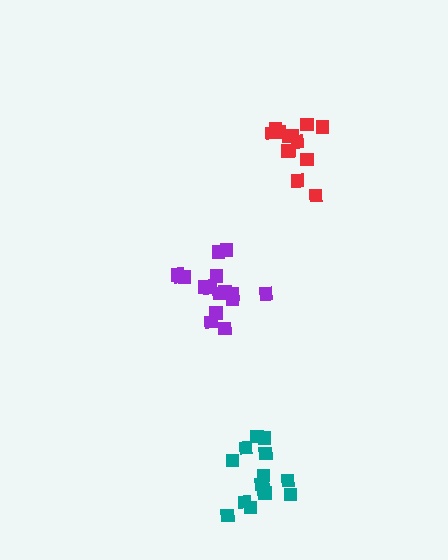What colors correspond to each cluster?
The clusters are colored: purple, red, teal.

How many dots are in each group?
Group 1: 16 dots, Group 2: 13 dots, Group 3: 14 dots (43 total).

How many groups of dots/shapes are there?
There are 3 groups.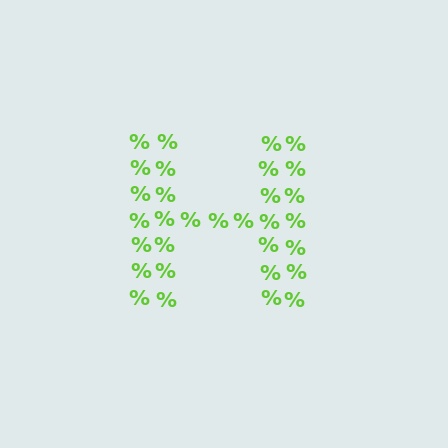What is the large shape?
The large shape is the letter H.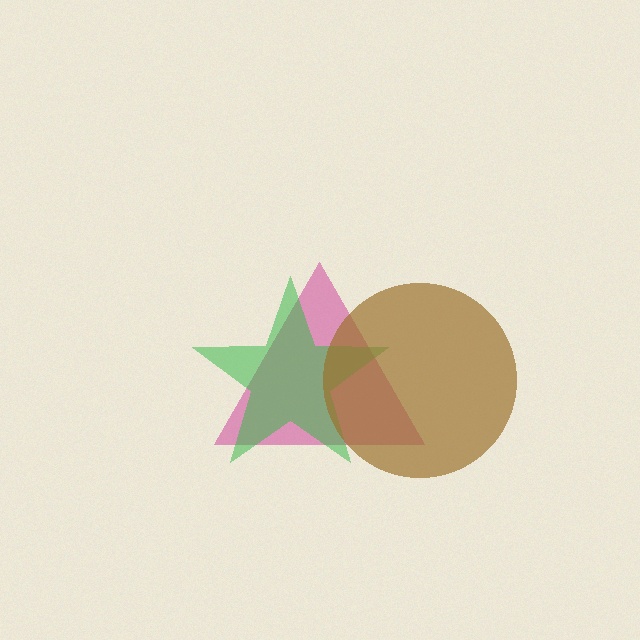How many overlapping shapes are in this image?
There are 3 overlapping shapes in the image.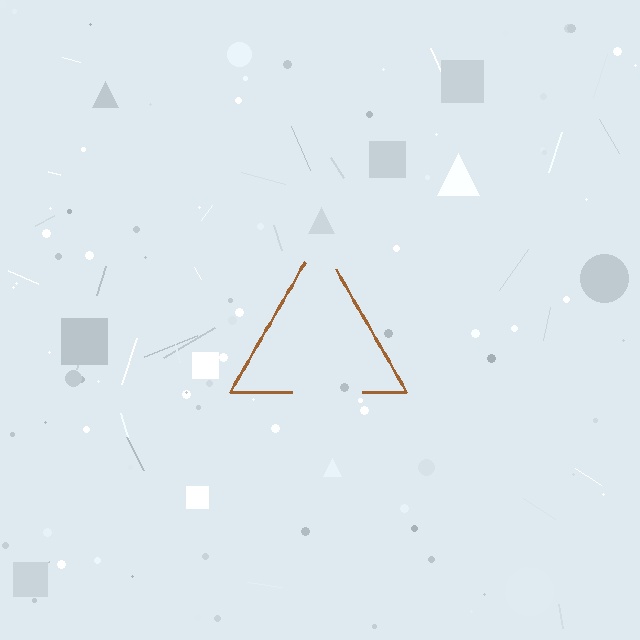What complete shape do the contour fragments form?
The contour fragments form a triangle.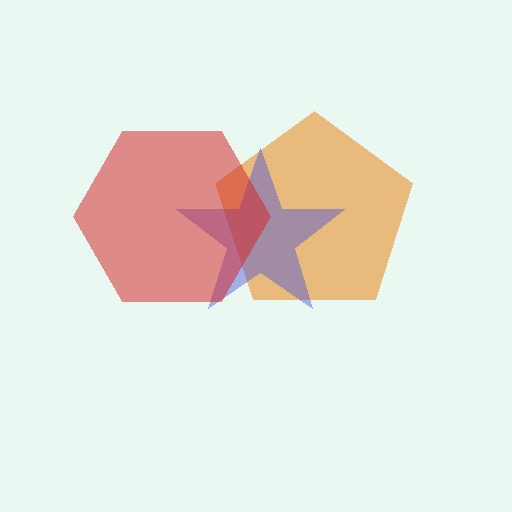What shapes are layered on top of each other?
The layered shapes are: an orange pentagon, a blue star, a red hexagon.